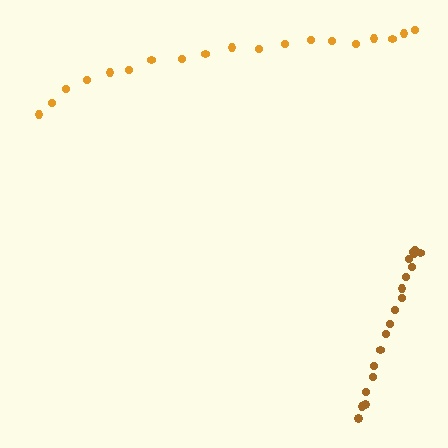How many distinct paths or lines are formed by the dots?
There are 2 distinct paths.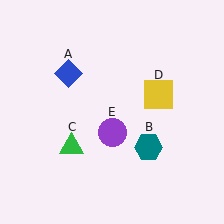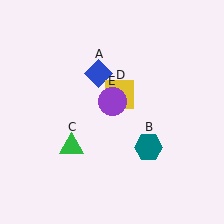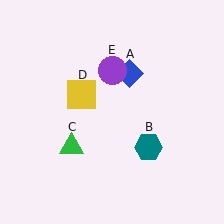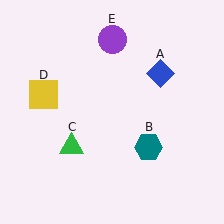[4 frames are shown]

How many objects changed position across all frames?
3 objects changed position: blue diamond (object A), yellow square (object D), purple circle (object E).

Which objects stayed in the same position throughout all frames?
Teal hexagon (object B) and green triangle (object C) remained stationary.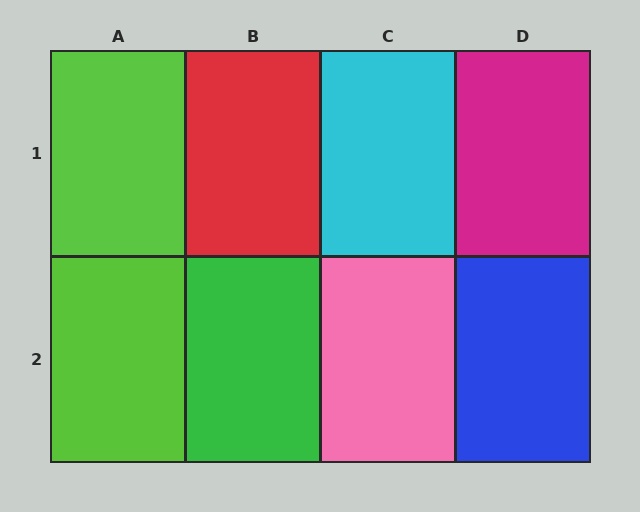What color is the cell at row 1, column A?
Lime.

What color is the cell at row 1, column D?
Magenta.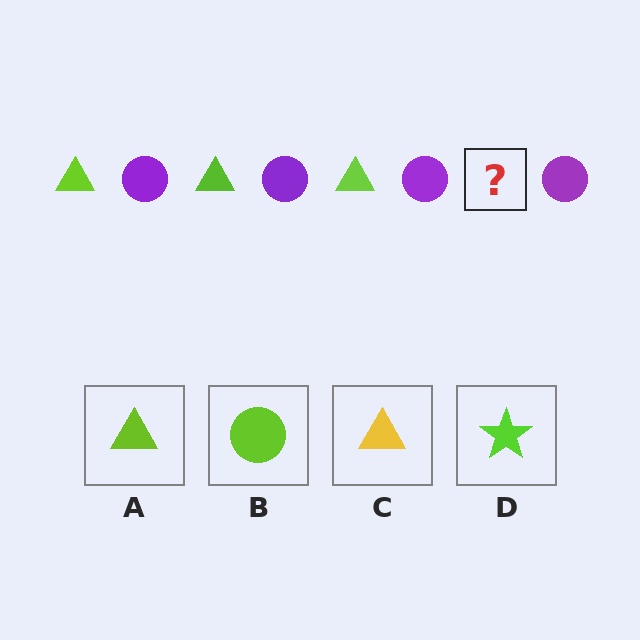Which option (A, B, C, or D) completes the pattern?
A.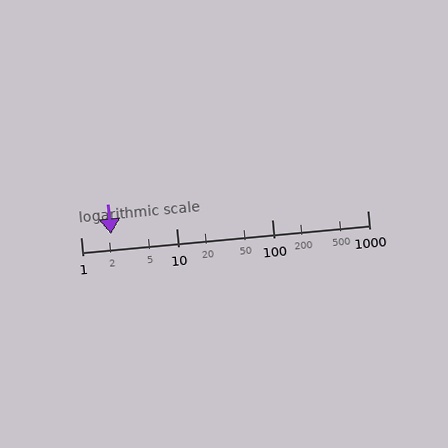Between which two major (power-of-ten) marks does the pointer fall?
The pointer is between 1 and 10.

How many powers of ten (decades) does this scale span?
The scale spans 3 decades, from 1 to 1000.